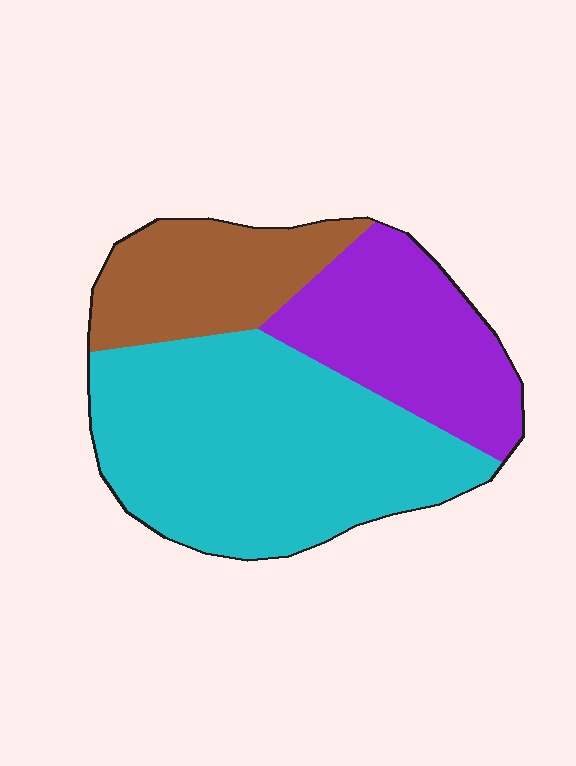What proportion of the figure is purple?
Purple covers about 25% of the figure.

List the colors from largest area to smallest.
From largest to smallest: cyan, purple, brown.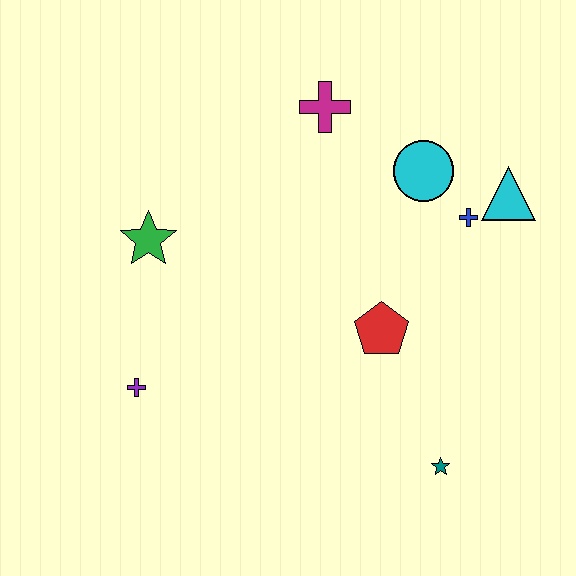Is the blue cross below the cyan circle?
Yes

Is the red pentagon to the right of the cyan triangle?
No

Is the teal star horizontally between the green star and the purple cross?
No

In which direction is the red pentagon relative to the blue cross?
The red pentagon is below the blue cross.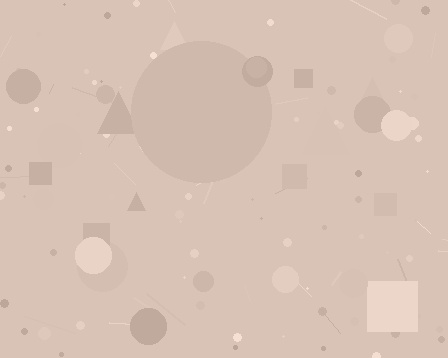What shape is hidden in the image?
A circle is hidden in the image.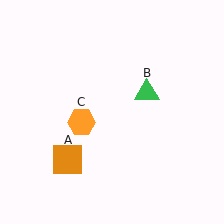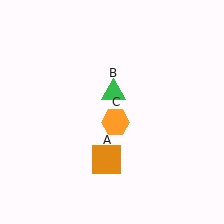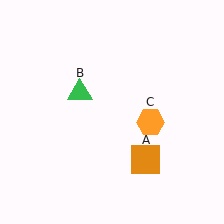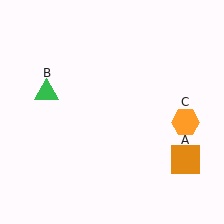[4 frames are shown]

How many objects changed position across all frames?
3 objects changed position: orange square (object A), green triangle (object B), orange hexagon (object C).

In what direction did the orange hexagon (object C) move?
The orange hexagon (object C) moved right.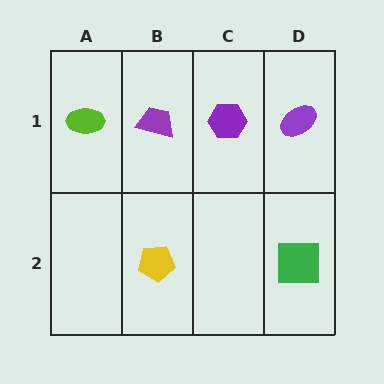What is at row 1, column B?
A purple trapezoid.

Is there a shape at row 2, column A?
No, that cell is empty.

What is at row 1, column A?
A lime ellipse.